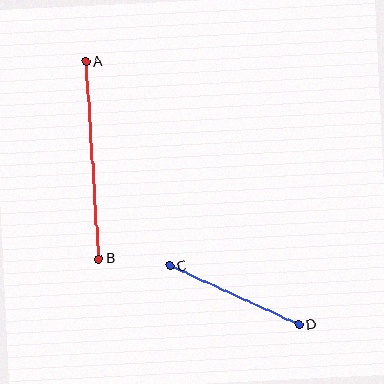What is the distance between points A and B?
The distance is approximately 198 pixels.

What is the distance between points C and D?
The distance is approximately 141 pixels.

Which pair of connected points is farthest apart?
Points A and B are farthest apart.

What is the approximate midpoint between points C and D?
The midpoint is at approximately (234, 295) pixels.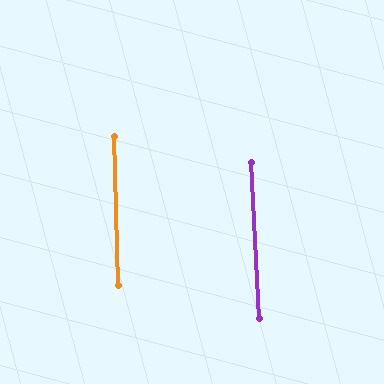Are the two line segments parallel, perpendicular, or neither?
Parallel — their directions differ by only 1.7°.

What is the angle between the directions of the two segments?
Approximately 2 degrees.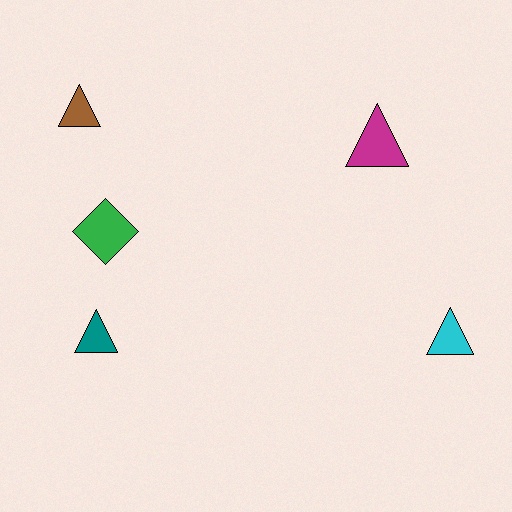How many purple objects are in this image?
There are no purple objects.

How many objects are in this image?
There are 5 objects.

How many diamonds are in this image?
There is 1 diamond.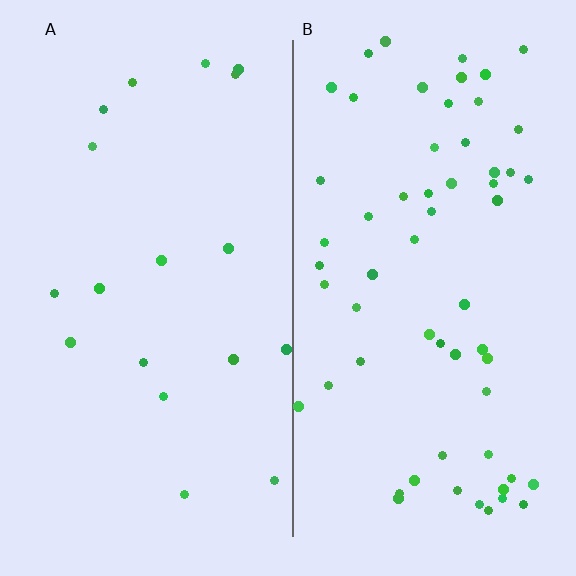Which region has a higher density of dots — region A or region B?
B (the right).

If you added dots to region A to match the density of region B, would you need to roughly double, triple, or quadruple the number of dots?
Approximately triple.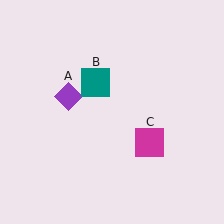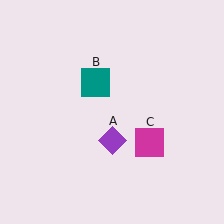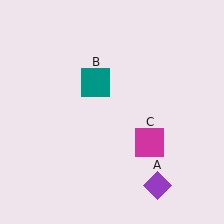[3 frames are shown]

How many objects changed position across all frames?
1 object changed position: purple diamond (object A).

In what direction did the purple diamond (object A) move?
The purple diamond (object A) moved down and to the right.